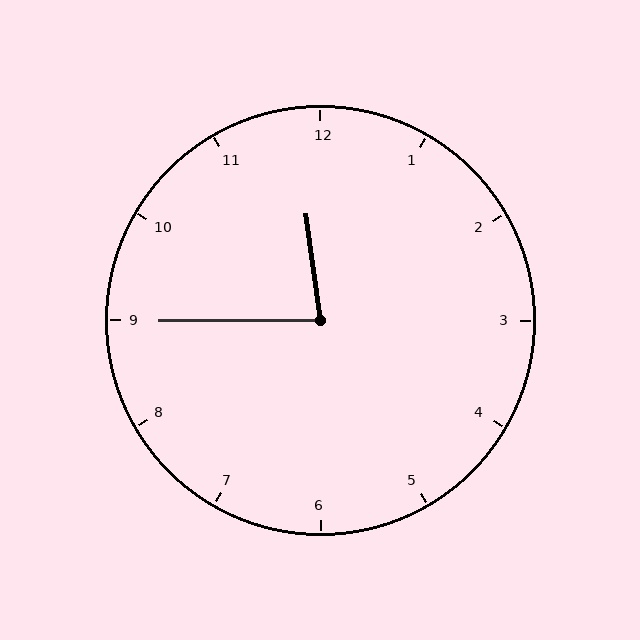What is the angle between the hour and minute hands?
Approximately 82 degrees.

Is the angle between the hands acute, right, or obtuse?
It is acute.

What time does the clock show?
11:45.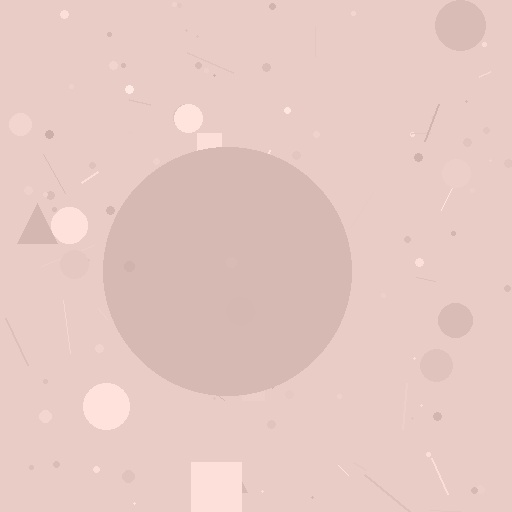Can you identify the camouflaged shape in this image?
The camouflaged shape is a circle.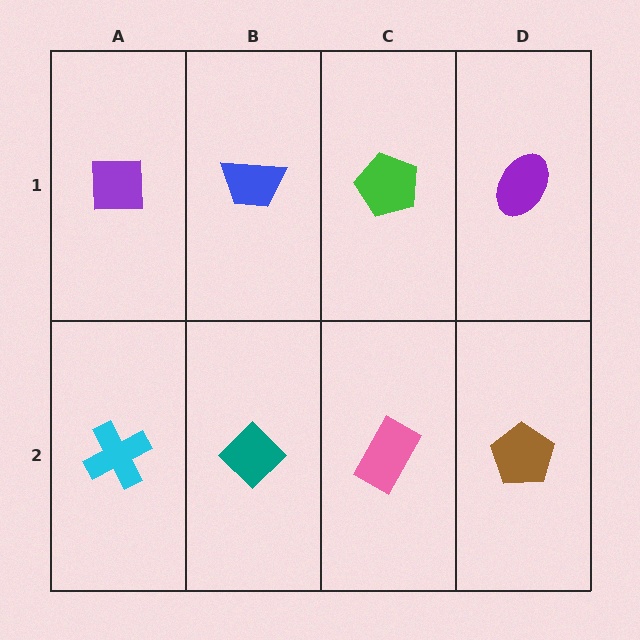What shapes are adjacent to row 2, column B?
A blue trapezoid (row 1, column B), a cyan cross (row 2, column A), a pink rectangle (row 2, column C).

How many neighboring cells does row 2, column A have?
2.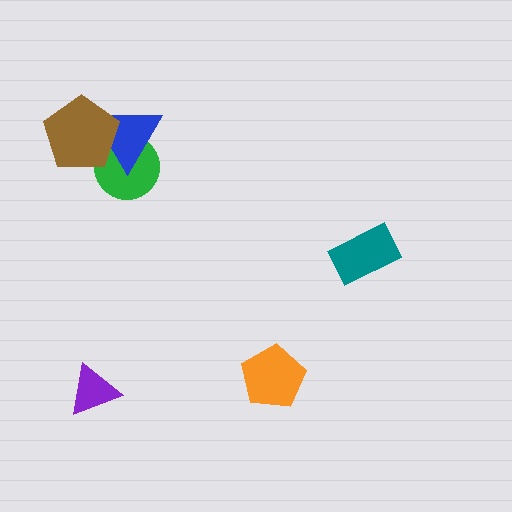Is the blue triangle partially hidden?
Yes, it is partially covered by another shape.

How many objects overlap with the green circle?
2 objects overlap with the green circle.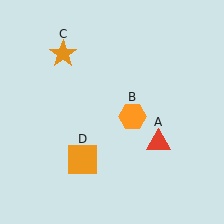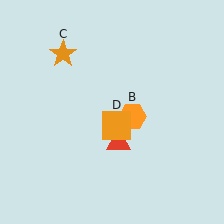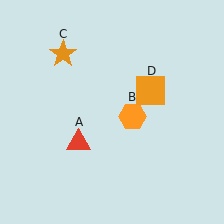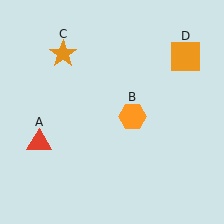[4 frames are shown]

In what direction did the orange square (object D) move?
The orange square (object D) moved up and to the right.